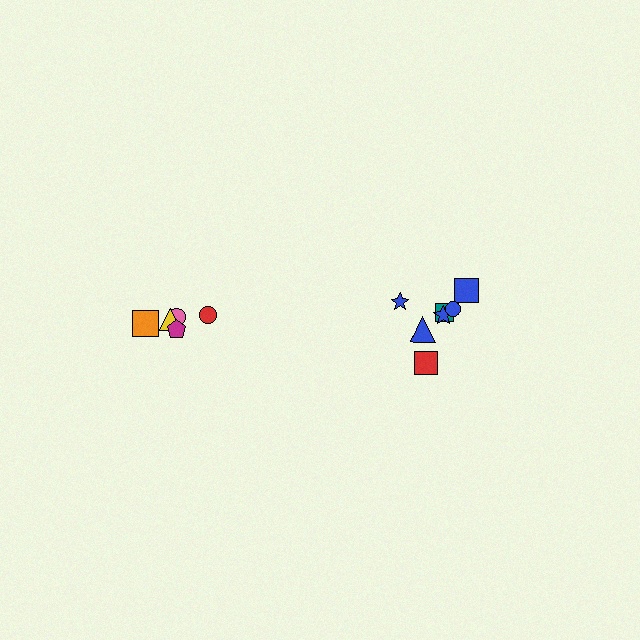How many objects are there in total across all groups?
There are 12 objects.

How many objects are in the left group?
There are 5 objects.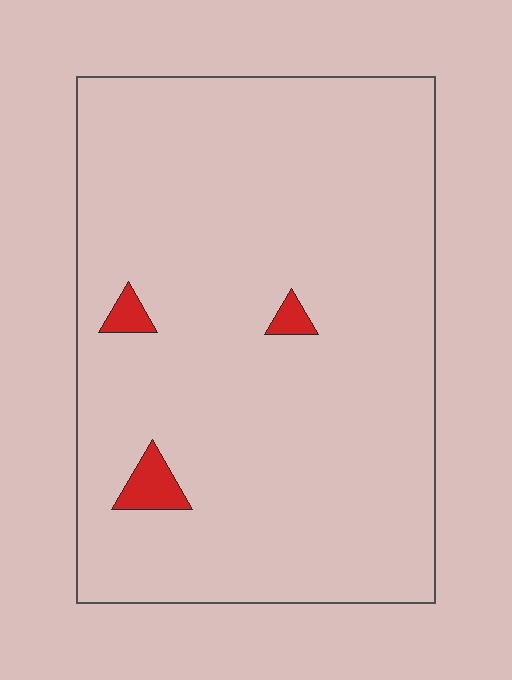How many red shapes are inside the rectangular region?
3.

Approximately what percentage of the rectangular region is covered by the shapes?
Approximately 5%.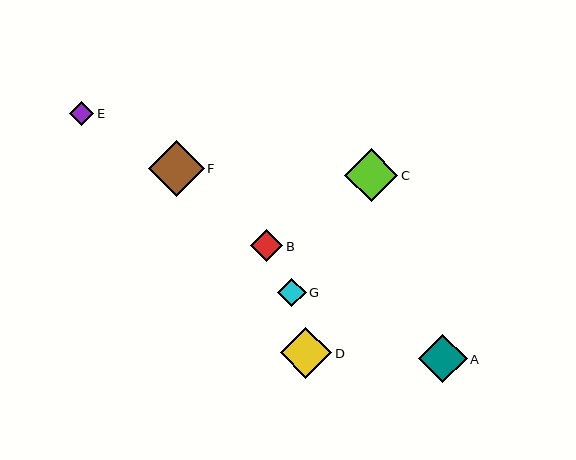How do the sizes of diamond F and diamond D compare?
Diamond F and diamond D are approximately the same size.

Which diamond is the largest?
Diamond F is the largest with a size of approximately 56 pixels.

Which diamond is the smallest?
Diamond E is the smallest with a size of approximately 25 pixels.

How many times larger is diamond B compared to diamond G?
Diamond B is approximately 1.1 times the size of diamond G.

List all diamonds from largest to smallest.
From largest to smallest: F, C, D, A, B, G, E.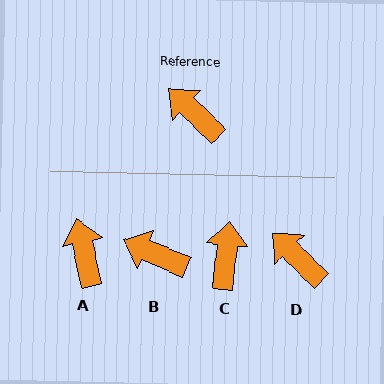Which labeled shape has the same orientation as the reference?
D.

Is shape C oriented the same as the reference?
No, it is off by about 52 degrees.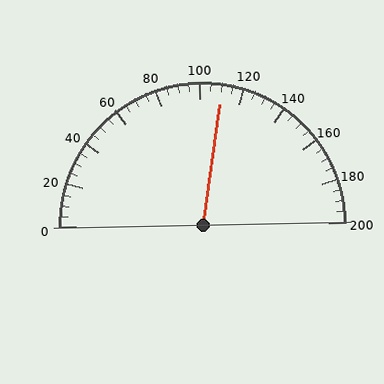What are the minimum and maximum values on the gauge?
The gauge ranges from 0 to 200.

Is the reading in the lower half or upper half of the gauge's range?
The reading is in the upper half of the range (0 to 200).